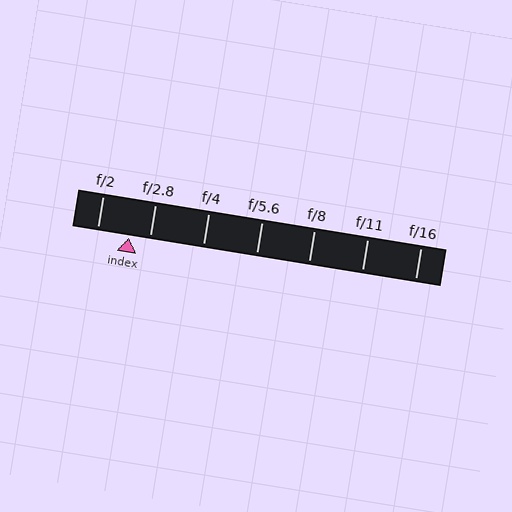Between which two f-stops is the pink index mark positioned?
The index mark is between f/2 and f/2.8.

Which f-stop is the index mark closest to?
The index mark is closest to f/2.8.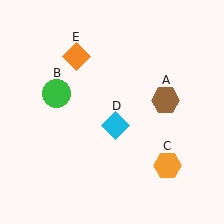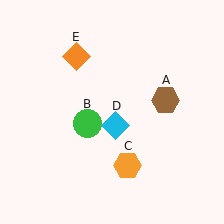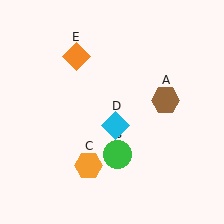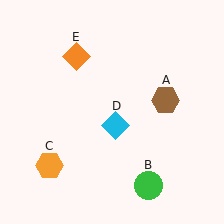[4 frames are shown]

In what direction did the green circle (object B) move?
The green circle (object B) moved down and to the right.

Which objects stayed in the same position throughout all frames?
Brown hexagon (object A) and cyan diamond (object D) and orange diamond (object E) remained stationary.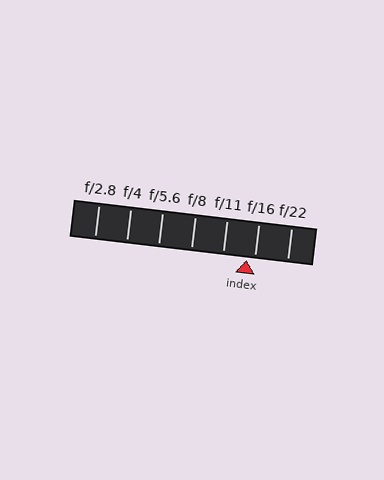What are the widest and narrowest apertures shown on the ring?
The widest aperture shown is f/2.8 and the narrowest is f/22.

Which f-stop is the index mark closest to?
The index mark is closest to f/16.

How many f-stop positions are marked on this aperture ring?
There are 7 f-stop positions marked.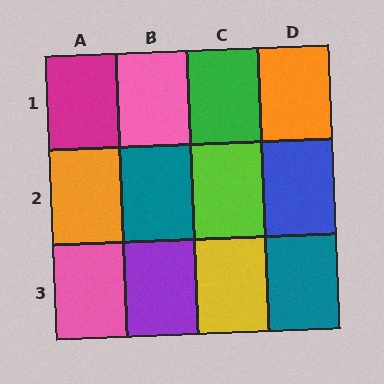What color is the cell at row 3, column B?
Purple.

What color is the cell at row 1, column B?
Pink.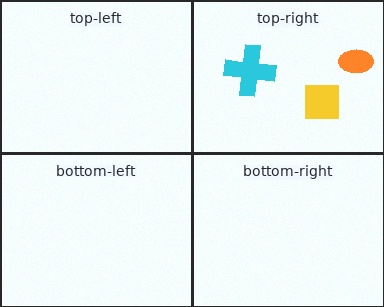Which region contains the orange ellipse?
The top-right region.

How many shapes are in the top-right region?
3.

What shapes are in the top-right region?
The cyan cross, the orange ellipse, the yellow square.